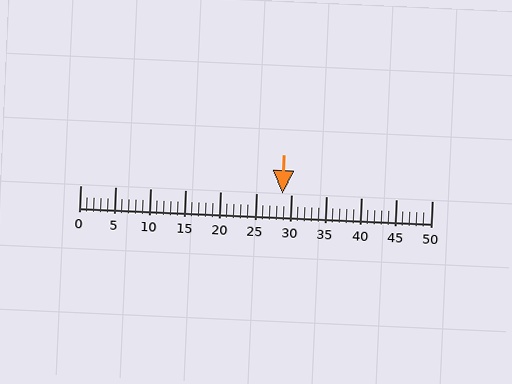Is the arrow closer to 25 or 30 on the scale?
The arrow is closer to 30.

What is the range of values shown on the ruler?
The ruler shows values from 0 to 50.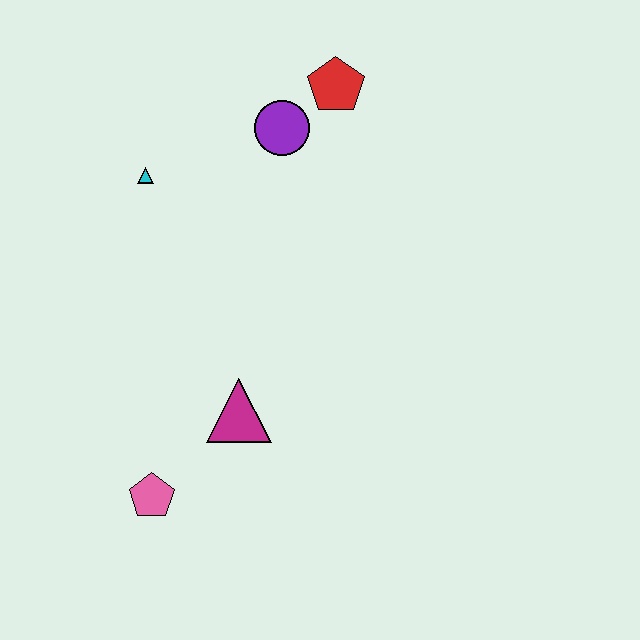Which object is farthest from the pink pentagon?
The red pentagon is farthest from the pink pentagon.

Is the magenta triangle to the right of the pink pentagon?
Yes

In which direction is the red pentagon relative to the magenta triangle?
The red pentagon is above the magenta triangle.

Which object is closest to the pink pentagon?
The magenta triangle is closest to the pink pentagon.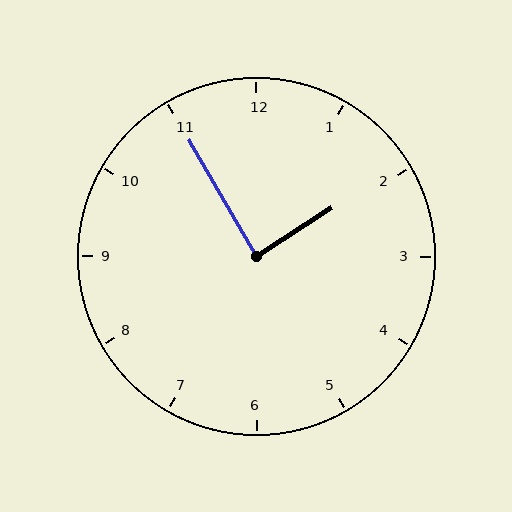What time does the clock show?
1:55.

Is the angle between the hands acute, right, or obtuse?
It is right.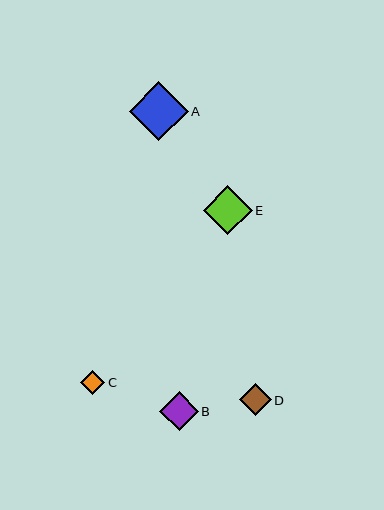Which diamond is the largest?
Diamond A is the largest with a size of approximately 59 pixels.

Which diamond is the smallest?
Diamond C is the smallest with a size of approximately 24 pixels.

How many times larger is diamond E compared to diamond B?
Diamond E is approximately 1.3 times the size of diamond B.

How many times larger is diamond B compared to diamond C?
Diamond B is approximately 1.6 times the size of diamond C.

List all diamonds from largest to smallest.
From largest to smallest: A, E, B, D, C.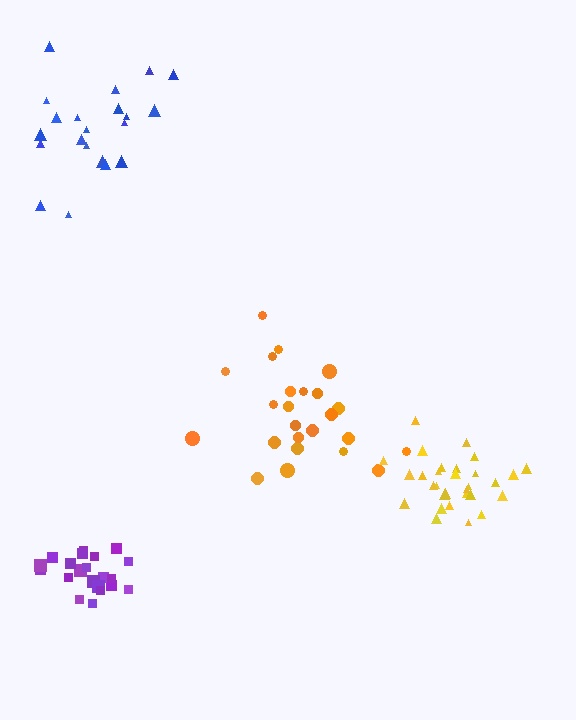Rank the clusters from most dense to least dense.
purple, yellow, orange, blue.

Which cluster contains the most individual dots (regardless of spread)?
Yellow (30).